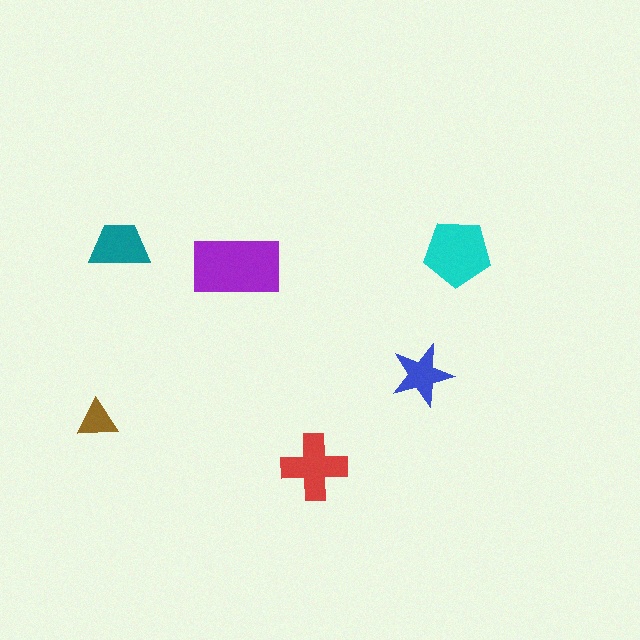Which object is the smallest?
The brown triangle.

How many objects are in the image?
There are 6 objects in the image.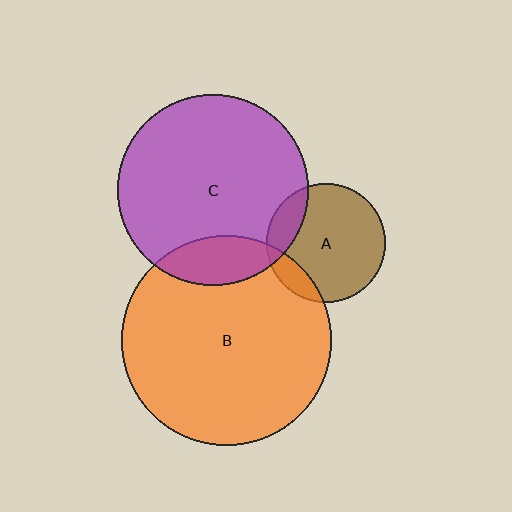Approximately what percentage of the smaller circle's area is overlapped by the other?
Approximately 15%.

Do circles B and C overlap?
Yes.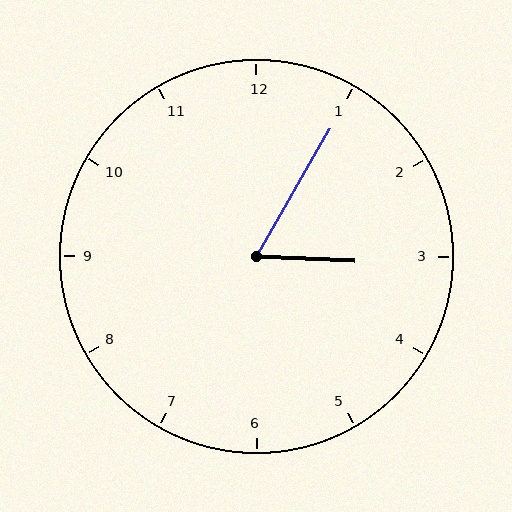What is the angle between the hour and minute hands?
Approximately 62 degrees.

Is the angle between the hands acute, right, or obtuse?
It is acute.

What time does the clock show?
3:05.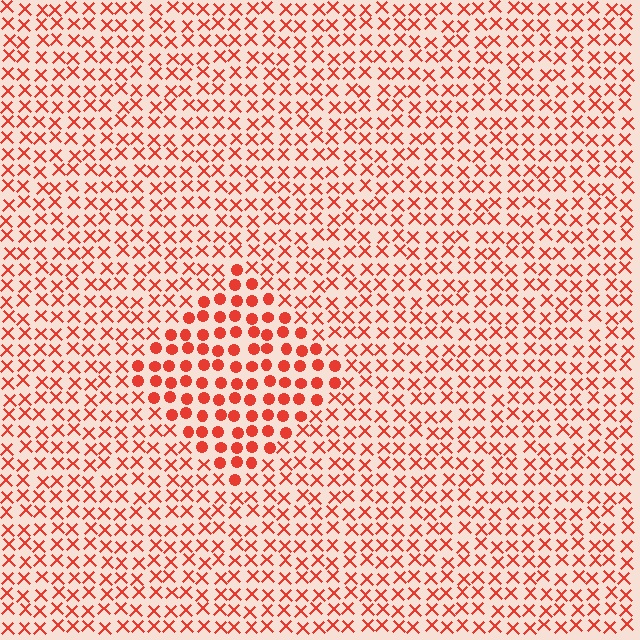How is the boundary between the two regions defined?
The boundary is defined by a change in element shape: circles inside vs. X marks outside. All elements share the same color and spacing.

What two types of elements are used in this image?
The image uses circles inside the diamond region and X marks outside it.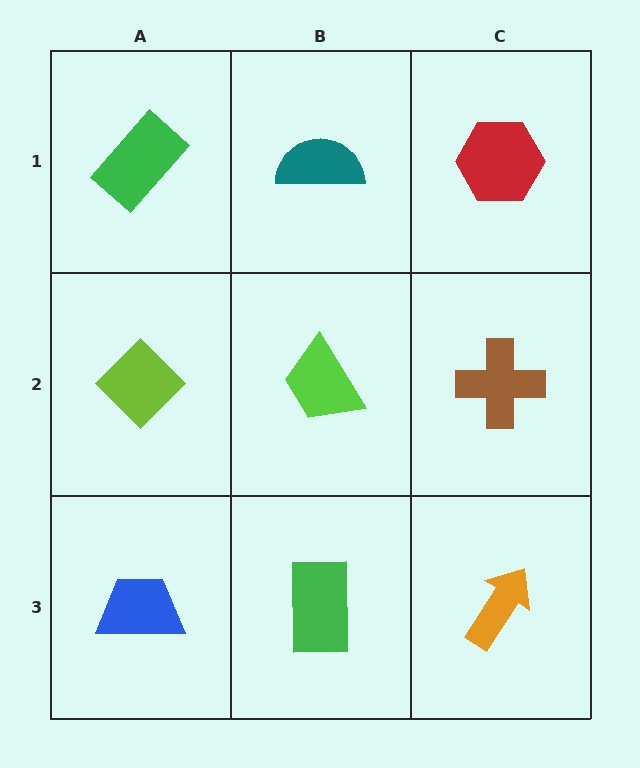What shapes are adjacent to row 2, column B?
A teal semicircle (row 1, column B), a green rectangle (row 3, column B), a lime diamond (row 2, column A), a brown cross (row 2, column C).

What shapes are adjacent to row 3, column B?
A lime trapezoid (row 2, column B), a blue trapezoid (row 3, column A), an orange arrow (row 3, column C).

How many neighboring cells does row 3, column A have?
2.